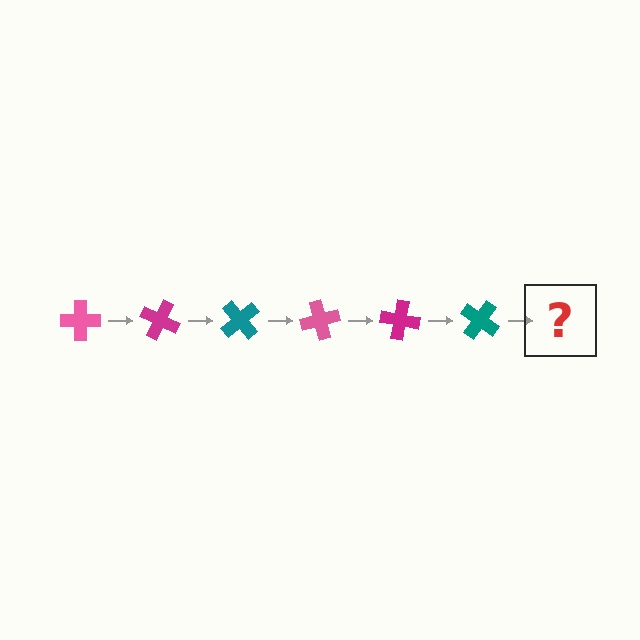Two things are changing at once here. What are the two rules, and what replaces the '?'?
The two rules are that it rotates 25 degrees each step and the color cycles through pink, magenta, and teal. The '?' should be a pink cross, rotated 150 degrees from the start.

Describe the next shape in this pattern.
It should be a pink cross, rotated 150 degrees from the start.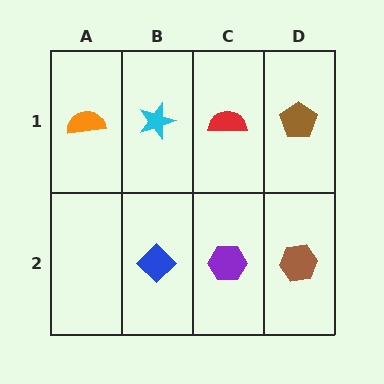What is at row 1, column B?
A cyan star.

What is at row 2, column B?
A blue diamond.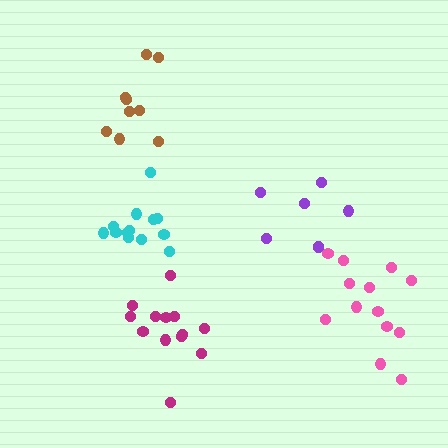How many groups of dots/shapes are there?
There are 5 groups.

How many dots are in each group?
Group 1: 13 dots, Group 2: 13 dots, Group 3: 9 dots, Group 4: 7 dots, Group 5: 13 dots (55 total).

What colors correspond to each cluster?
The clusters are colored: magenta, cyan, brown, purple, pink.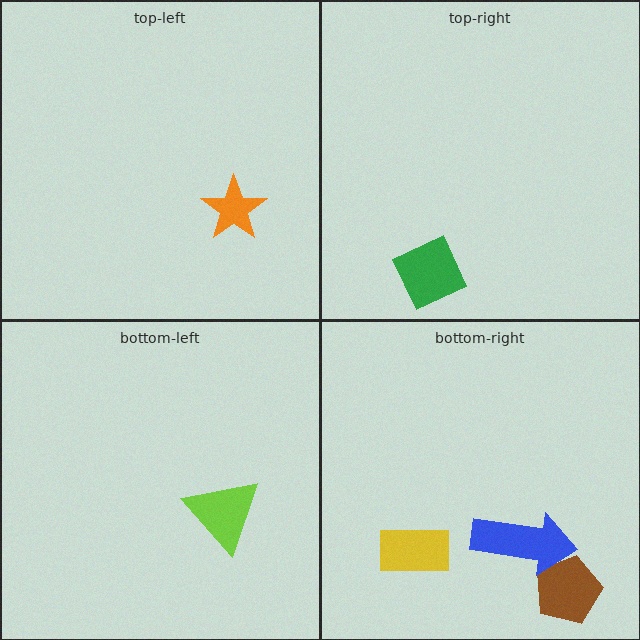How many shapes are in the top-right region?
1.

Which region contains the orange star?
The top-left region.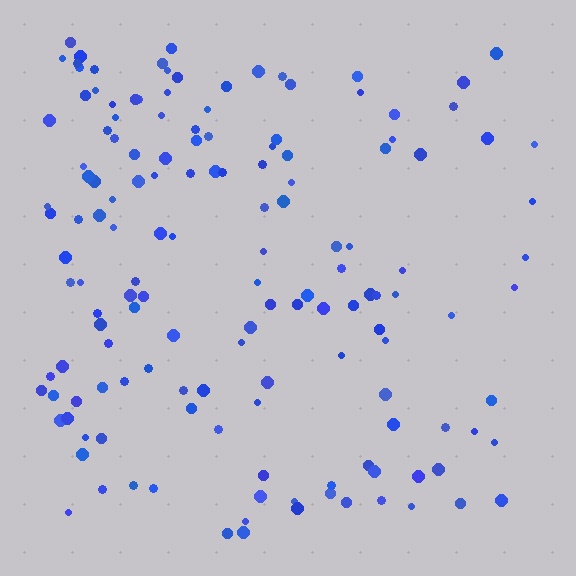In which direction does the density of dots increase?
From right to left, with the left side densest.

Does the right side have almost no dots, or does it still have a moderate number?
Still a moderate number, just noticeably fewer than the left.